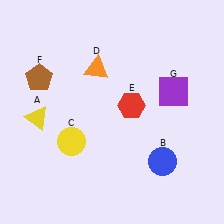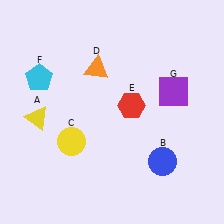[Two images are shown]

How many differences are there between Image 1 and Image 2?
There is 1 difference between the two images.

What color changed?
The pentagon (F) changed from brown in Image 1 to cyan in Image 2.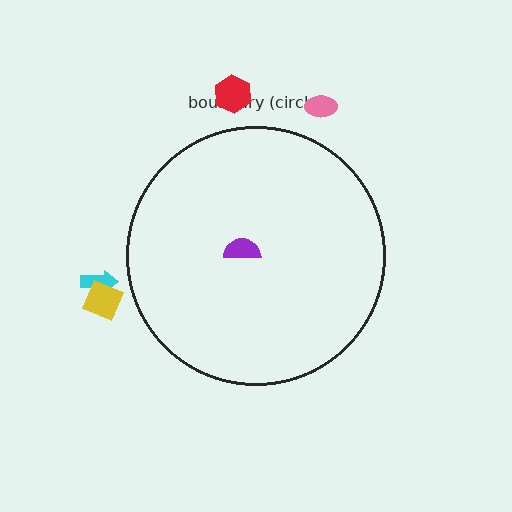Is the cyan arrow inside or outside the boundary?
Outside.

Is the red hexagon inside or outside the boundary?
Outside.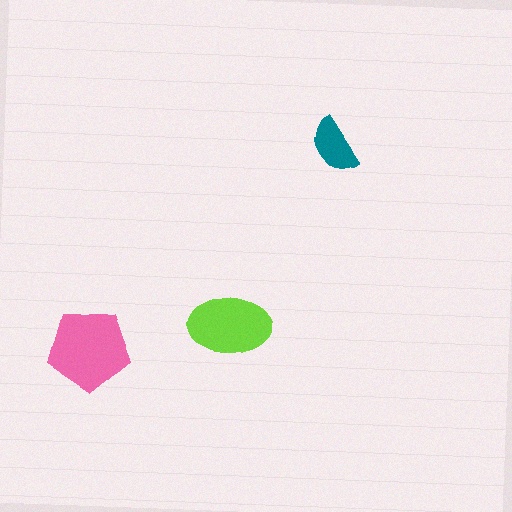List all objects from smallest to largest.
The teal semicircle, the lime ellipse, the pink pentagon.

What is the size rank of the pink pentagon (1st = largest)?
1st.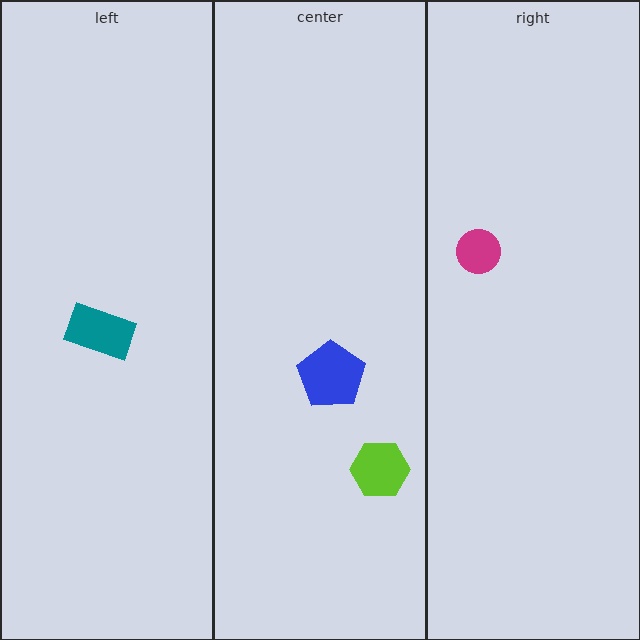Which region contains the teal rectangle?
The left region.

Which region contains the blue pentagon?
The center region.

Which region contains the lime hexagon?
The center region.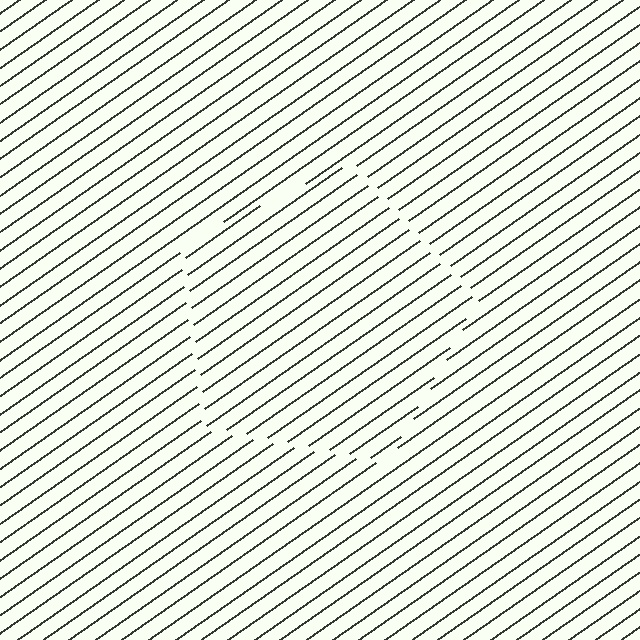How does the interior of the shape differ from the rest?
The interior of the shape contains the same grating, shifted by half a period — the contour is defined by the phase discontinuity where line-ends from the inner and outer gratings abut.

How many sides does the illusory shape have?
5 sides — the line-ends trace a pentagon.